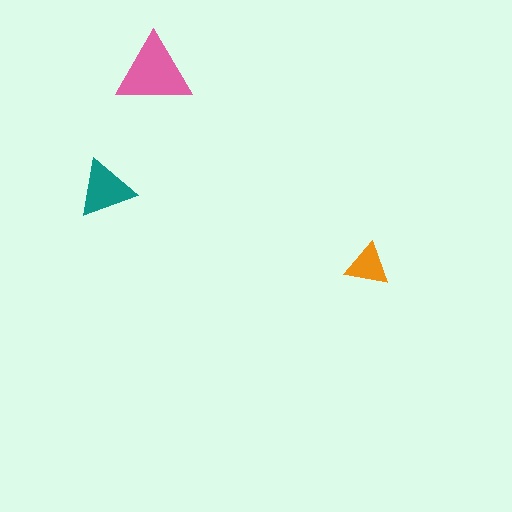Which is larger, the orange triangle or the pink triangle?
The pink one.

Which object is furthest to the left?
The teal triangle is leftmost.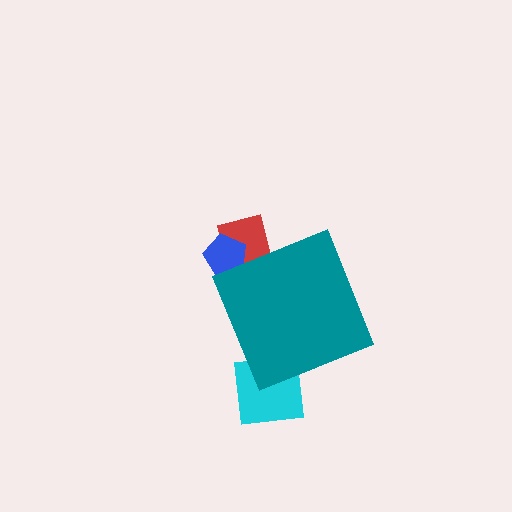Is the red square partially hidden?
Yes, the red square is partially hidden behind the teal diamond.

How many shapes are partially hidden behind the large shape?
3 shapes are partially hidden.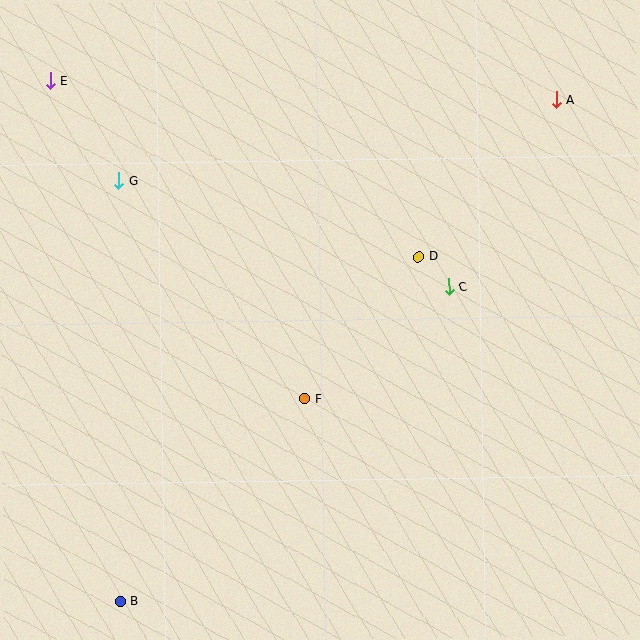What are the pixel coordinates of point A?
Point A is at (556, 100).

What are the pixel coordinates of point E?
Point E is at (51, 81).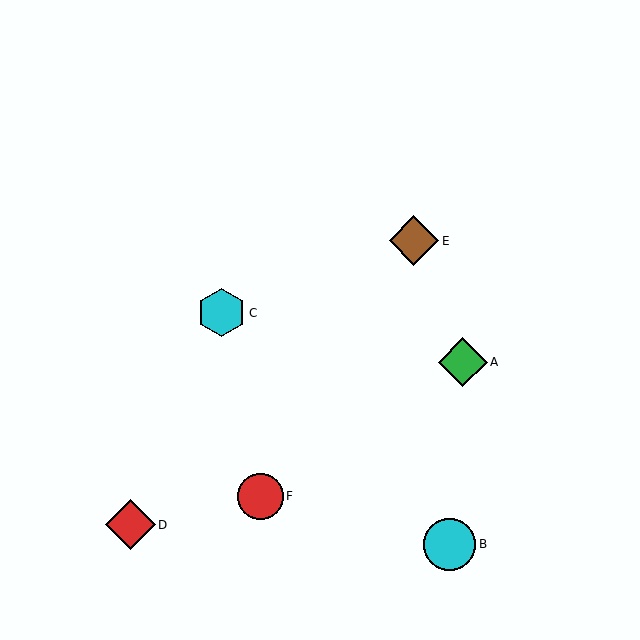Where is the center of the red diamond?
The center of the red diamond is at (131, 525).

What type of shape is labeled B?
Shape B is a cyan circle.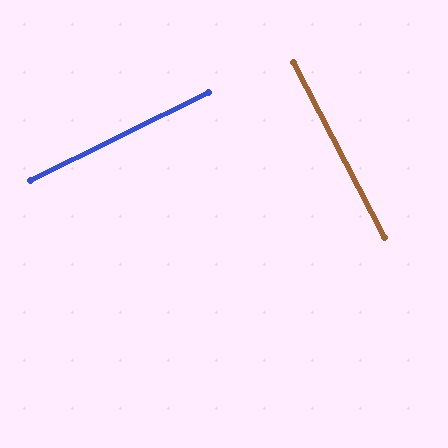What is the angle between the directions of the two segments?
Approximately 89 degrees.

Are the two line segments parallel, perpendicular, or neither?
Perpendicular — they meet at approximately 89°.